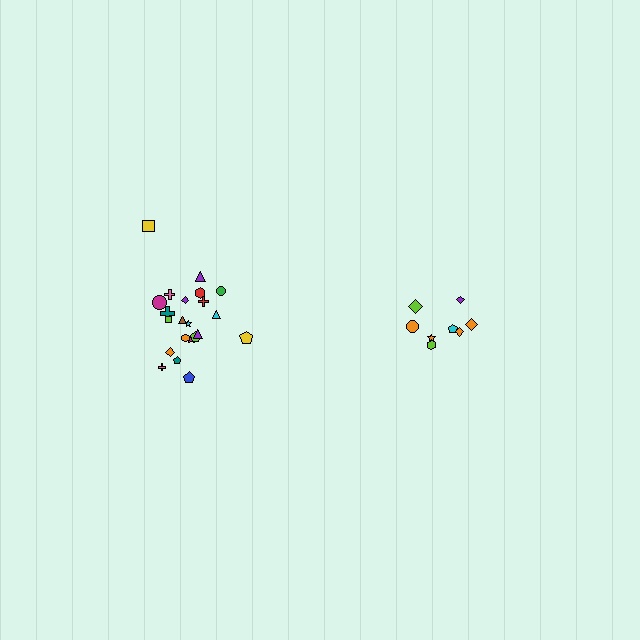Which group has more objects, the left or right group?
The left group.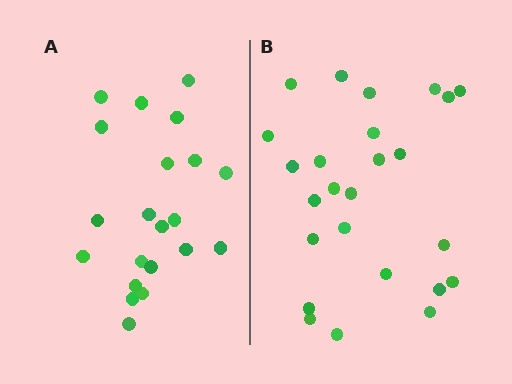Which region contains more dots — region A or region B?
Region B (the right region) has more dots.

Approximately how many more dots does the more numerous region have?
Region B has about 4 more dots than region A.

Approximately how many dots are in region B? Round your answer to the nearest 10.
About 20 dots. (The exact count is 25, which rounds to 20.)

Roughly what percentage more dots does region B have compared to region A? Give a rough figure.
About 20% more.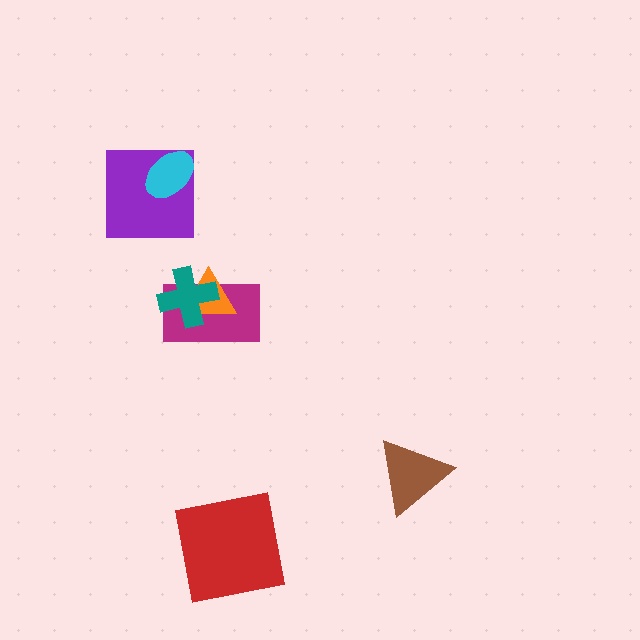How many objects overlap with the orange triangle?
2 objects overlap with the orange triangle.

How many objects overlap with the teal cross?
2 objects overlap with the teal cross.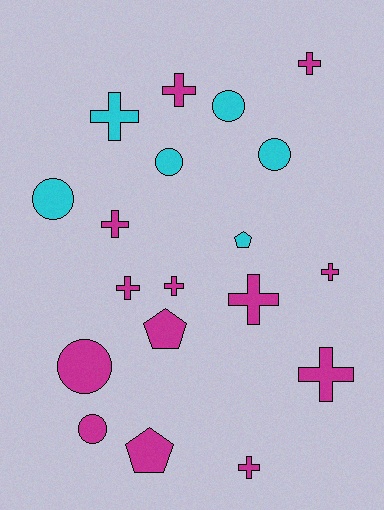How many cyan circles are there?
There are 4 cyan circles.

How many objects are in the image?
There are 19 objects.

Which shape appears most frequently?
Cross, with 10 objects.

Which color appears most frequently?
Magenta, with 13 objects.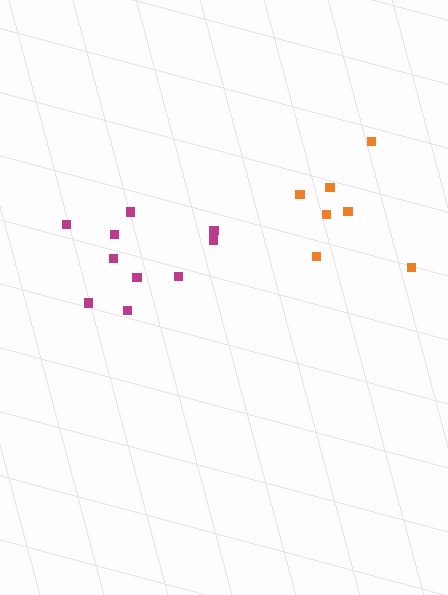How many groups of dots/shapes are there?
There are 2 groups.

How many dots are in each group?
Group 1: 10 dots, Group 2: 7 dots (17 total).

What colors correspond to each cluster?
The clusters are colored: magenta, orange.